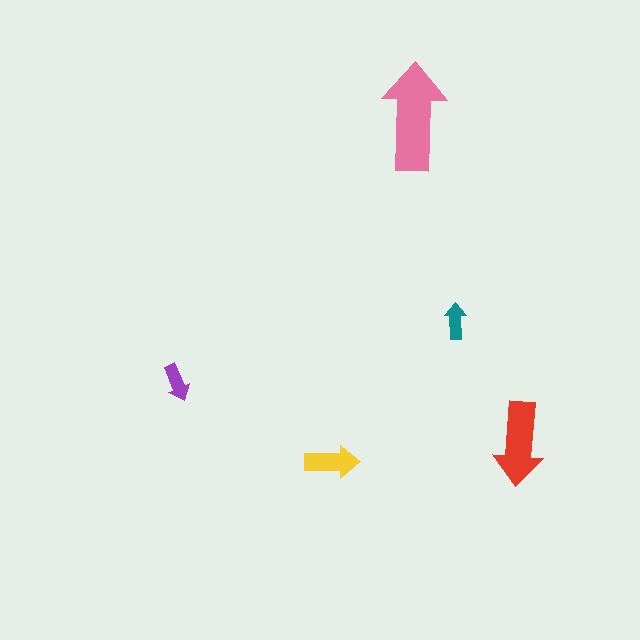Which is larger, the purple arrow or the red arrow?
The red one.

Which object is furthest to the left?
The purple arrow is leftmost.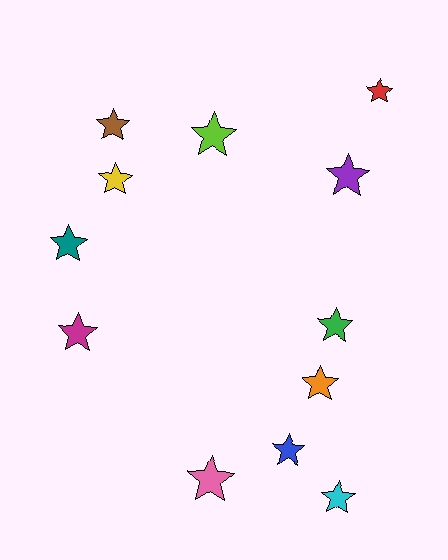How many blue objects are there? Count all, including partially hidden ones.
There is 1 blue object.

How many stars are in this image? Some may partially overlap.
There are 12 stars.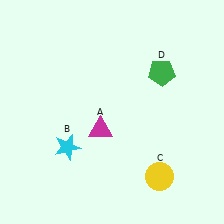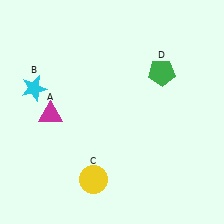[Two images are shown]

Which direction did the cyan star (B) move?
The cyan star (B) moved up.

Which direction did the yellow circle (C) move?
The yellow circle (C) moved left.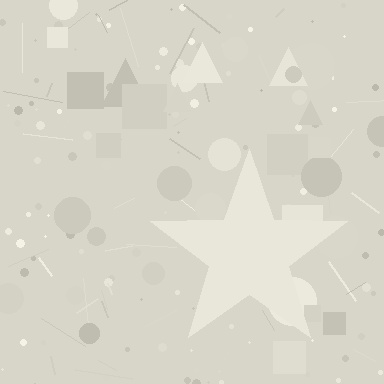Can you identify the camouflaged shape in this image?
The camouflaged shape is a star.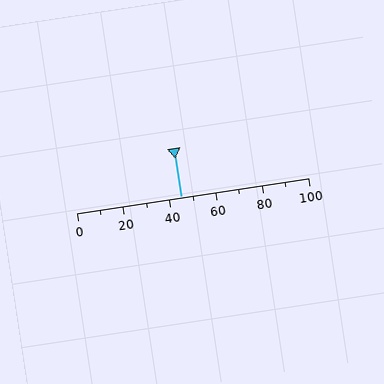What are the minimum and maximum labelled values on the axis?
The axis runs from 0 to 100.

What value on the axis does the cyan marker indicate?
The marker indicates approximately 45.